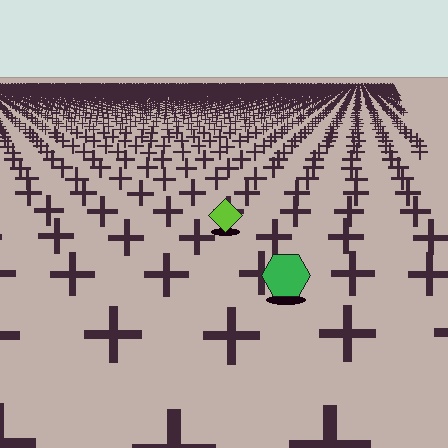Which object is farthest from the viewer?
The lime diamond is farthest from the viewer. It appears smaller and the ground texture around it is denser.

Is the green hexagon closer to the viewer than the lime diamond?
Yes. The green hexagon is closer — you can tell from the texture gradient: the ground texture is coarser near it.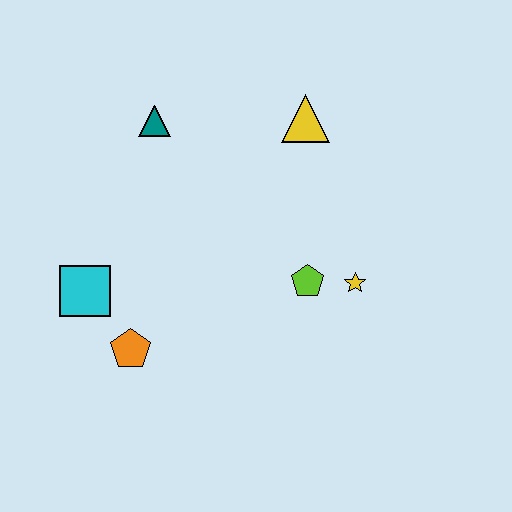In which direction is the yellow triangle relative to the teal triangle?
The yellow triangle is to the right of the teal triangle.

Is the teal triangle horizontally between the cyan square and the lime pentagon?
Yes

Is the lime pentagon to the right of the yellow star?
No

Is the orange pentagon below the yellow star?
Yes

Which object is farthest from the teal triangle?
The yellow star is farthest from the teal triangle.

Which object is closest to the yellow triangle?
The teal triangle is closest to the yellow triangle.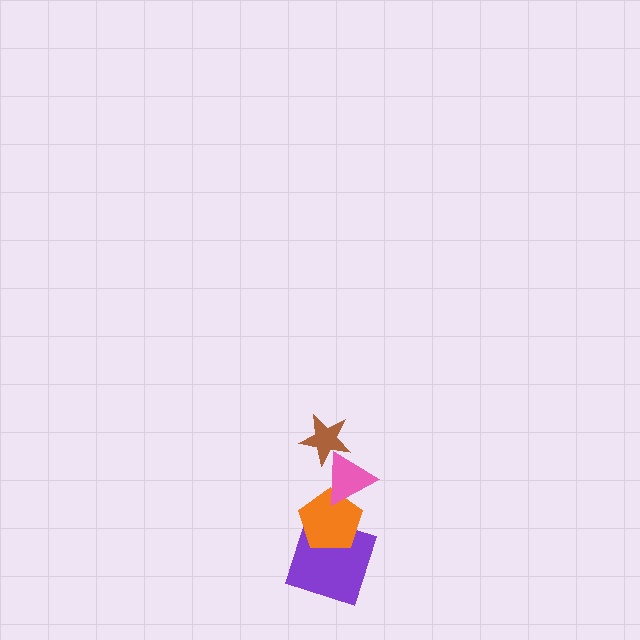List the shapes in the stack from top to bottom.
From top to bottom: the brown star, the pink triangle, the orange pentagon, the purple square.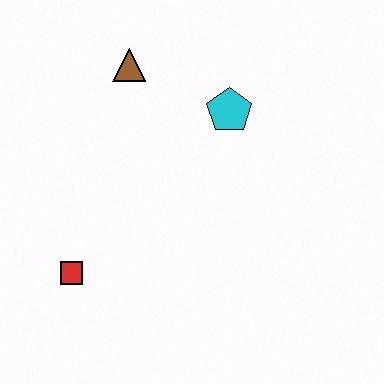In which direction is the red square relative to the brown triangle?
The red square is below the brown triangle.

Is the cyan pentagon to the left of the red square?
No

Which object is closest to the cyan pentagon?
The brown triangle is closest to the cyan pentagon.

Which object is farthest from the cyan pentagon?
The red square is farthest from the cyan pentagon.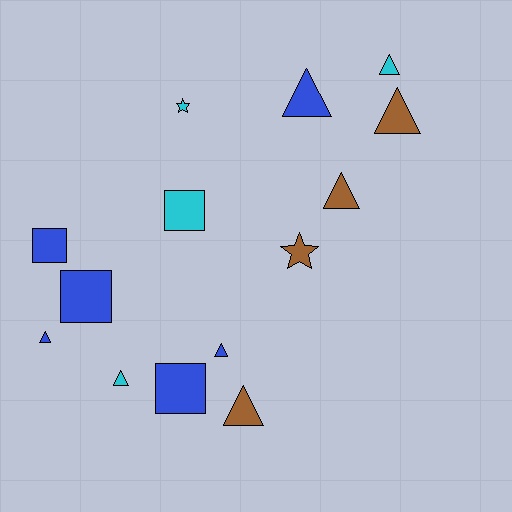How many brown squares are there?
There are no brown squares.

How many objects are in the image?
There are 14 objects.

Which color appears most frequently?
Blue, with 6 objects.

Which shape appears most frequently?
Triangle, with 8 objects.